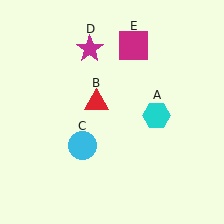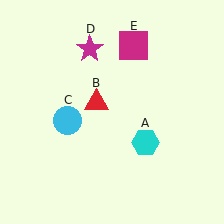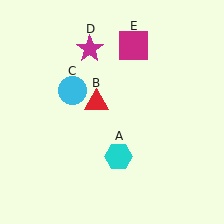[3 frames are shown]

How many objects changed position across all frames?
2 objects changed position: cyan hexagon (object A), cyan circle (object C).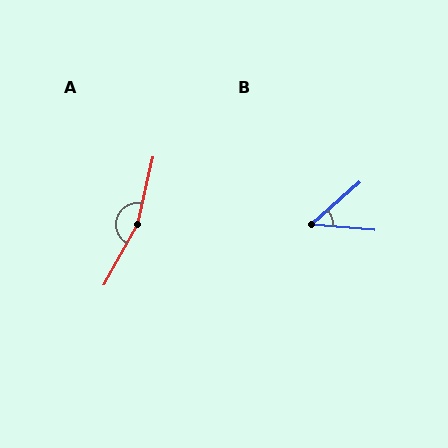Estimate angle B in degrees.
Approximately 46 degrees.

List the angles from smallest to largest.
B (46°), A (164°).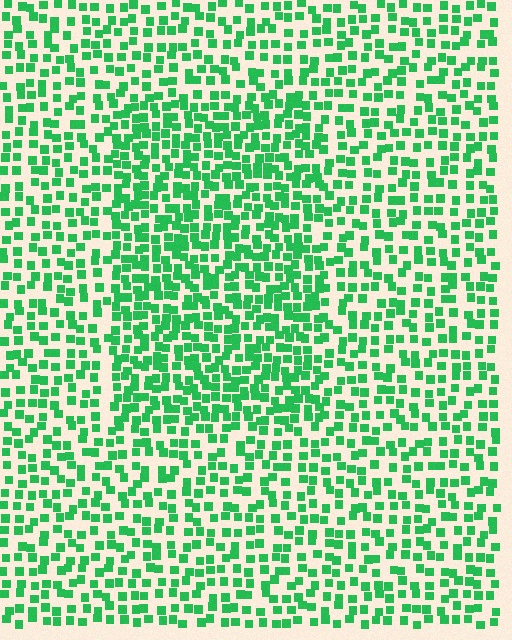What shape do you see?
I see a rectangle.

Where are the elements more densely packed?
The elements are more densely packed inside the rectangle boundary.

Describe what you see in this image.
The image contains small green elements arranged at two different densities. A rectangle-shaped region is visible where the elements are more densely packed than the surrounding area.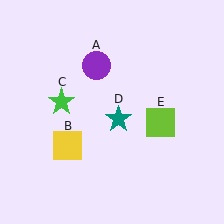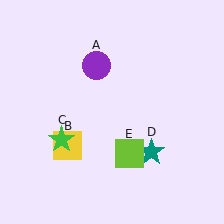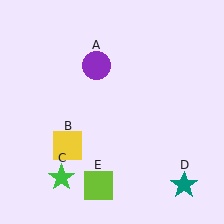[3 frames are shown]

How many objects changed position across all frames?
3 objects changed position: green star (object C), teal star (object D), lime square (object E).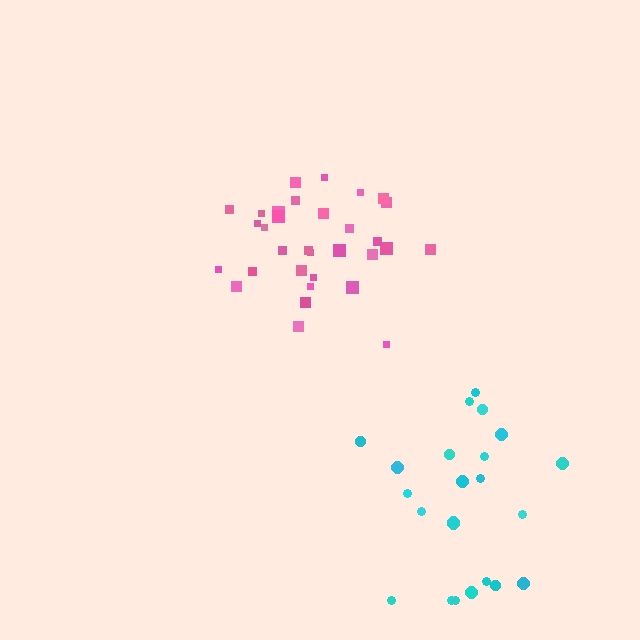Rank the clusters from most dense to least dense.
pink, cyan.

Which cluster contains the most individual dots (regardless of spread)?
Pink (32).